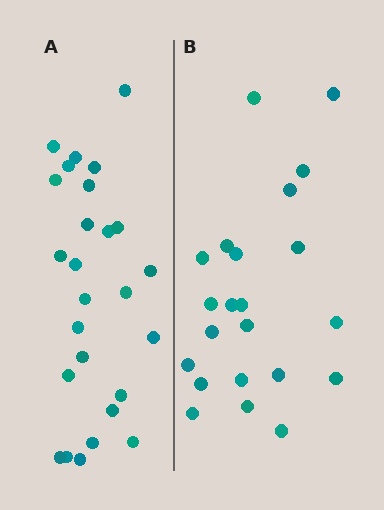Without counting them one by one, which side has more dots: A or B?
Region A (the left region) has more dots.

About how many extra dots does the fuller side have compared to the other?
Region A has about 4 more dots than region B.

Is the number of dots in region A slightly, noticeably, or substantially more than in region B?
Region A has only slightly more — the two regions are fairly close. The ratio is roughly 1.2 to 1.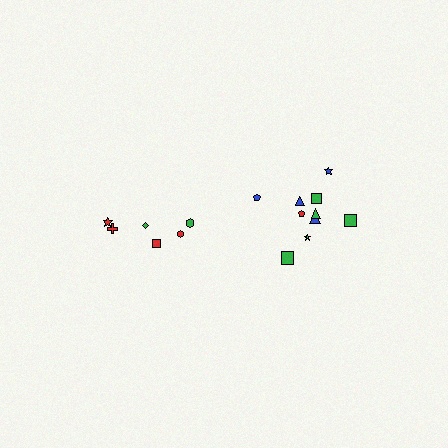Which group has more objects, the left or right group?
The right group.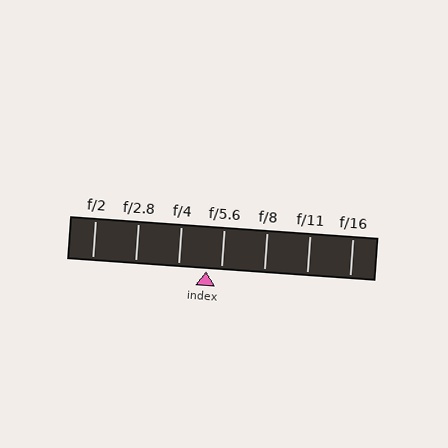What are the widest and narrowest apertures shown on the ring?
The widest aperture shown is f/2 and the narrowest is f/16.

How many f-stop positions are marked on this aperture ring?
There are 7 f-stop positions marked.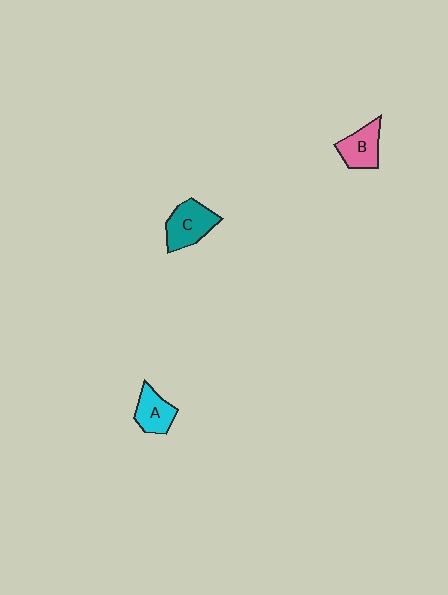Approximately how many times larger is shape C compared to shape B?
Approximately 1.2 times.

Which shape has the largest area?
Shape C (teal).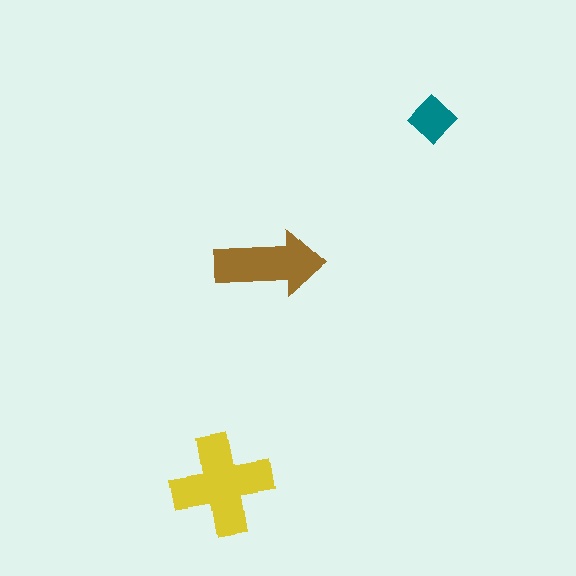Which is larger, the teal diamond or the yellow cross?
The yellow cross.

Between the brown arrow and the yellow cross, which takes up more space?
The yellow cross.